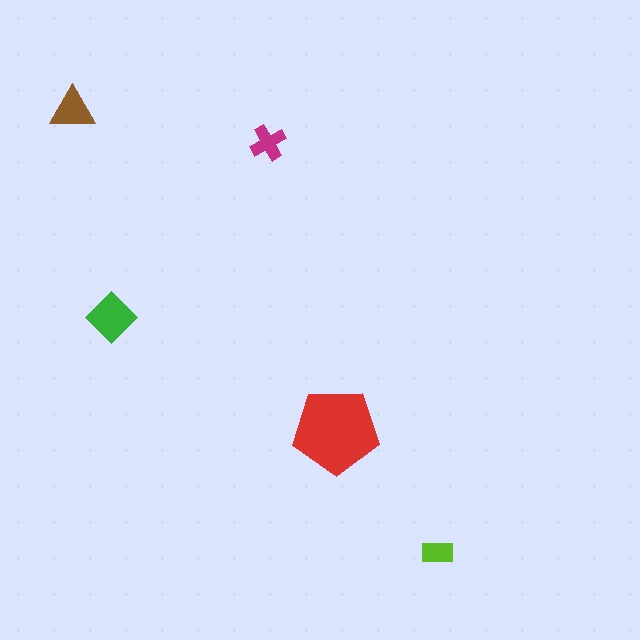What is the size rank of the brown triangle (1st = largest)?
3rd.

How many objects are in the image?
There are 5 objects in the image.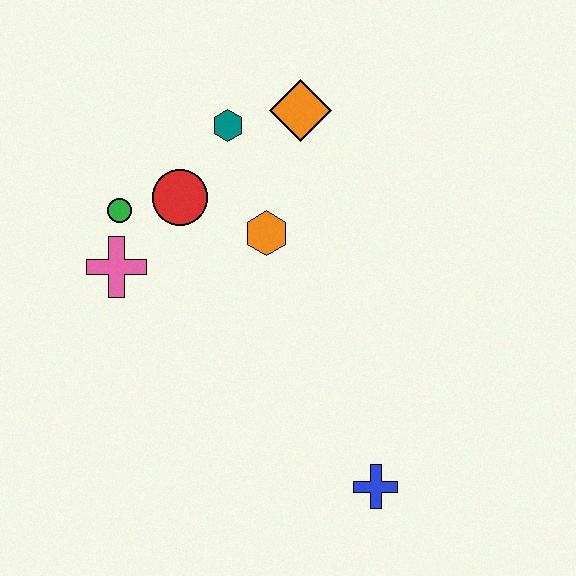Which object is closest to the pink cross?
The green circle is closest to the pink cross.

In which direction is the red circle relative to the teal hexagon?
The red circle is below the teal hexagon.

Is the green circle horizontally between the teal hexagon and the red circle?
No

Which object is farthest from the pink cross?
The blue cross is farthest from the pink cross.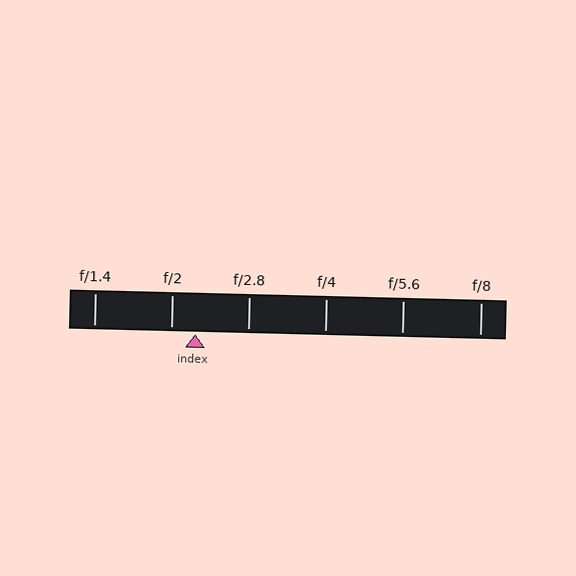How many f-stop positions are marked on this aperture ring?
There are 6 f-stop positions marked.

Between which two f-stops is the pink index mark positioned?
The index mark is between f/2 and f/2.8.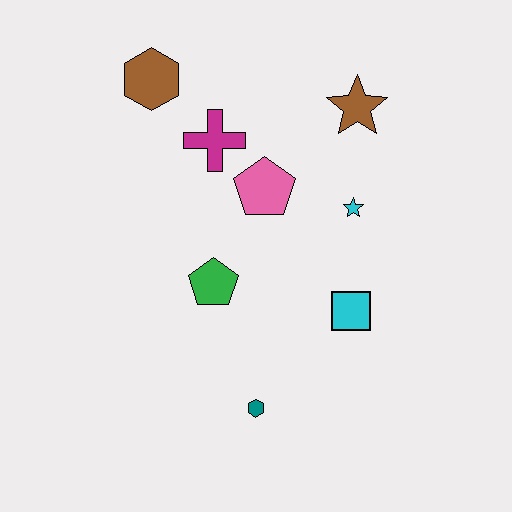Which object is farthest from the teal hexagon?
The brown hexagon is farthest from the teal hexagon.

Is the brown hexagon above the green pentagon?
Yes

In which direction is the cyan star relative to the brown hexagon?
The cyan star is to the right of the brown hexagon.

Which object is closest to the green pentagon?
The pink pentagon is closest to the green pentagon.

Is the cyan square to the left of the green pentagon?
No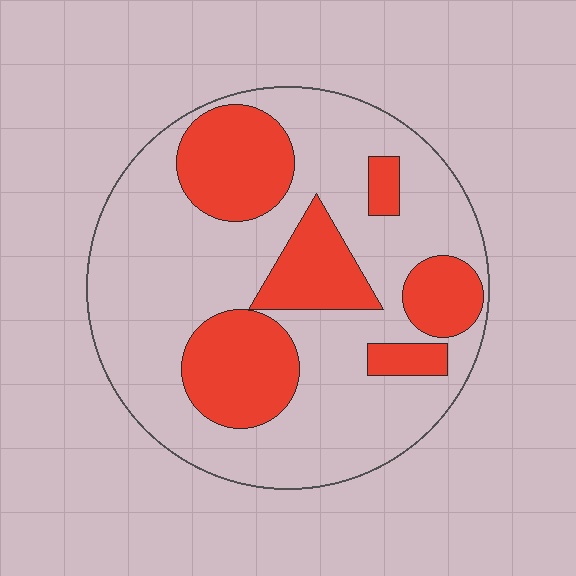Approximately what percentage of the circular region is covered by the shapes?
Approximately 30%.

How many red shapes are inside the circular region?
6.